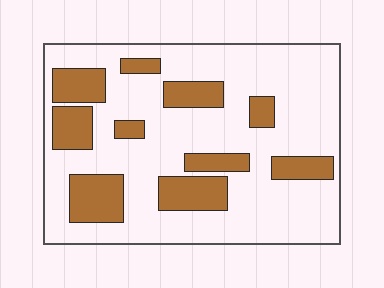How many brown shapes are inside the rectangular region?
10.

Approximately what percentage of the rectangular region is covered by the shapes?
Approximately 25%.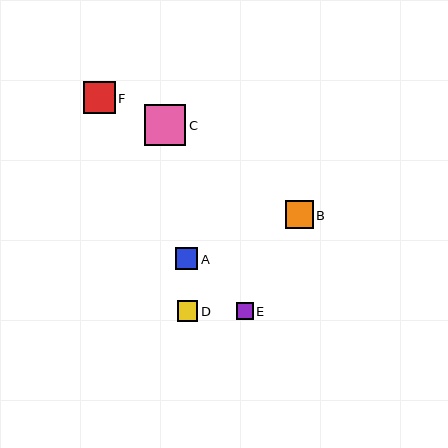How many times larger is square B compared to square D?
Square B is approximately 1.4 times the size of square D.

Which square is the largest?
Square C is the largest with a size of approximately 41 pixels.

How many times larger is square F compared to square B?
Square F is approximately 1.2 times the size of square B.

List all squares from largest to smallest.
From largest to smallest: C, F, B, A, D, E.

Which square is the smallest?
Square E is the smallest with a size of approximately 17 pixels.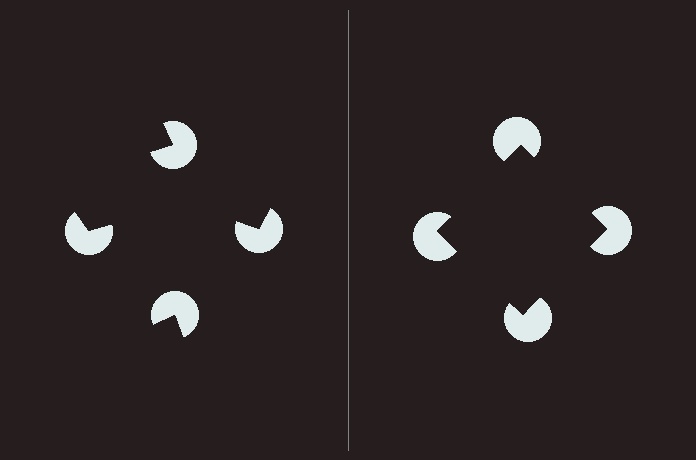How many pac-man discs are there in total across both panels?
8 — 4 on each side.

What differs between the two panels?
The pac-man discs are positioned identically on both sides; only the wedge orientations differ. On the right they align to a square; on the left they are misaligned.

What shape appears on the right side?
An illusory square.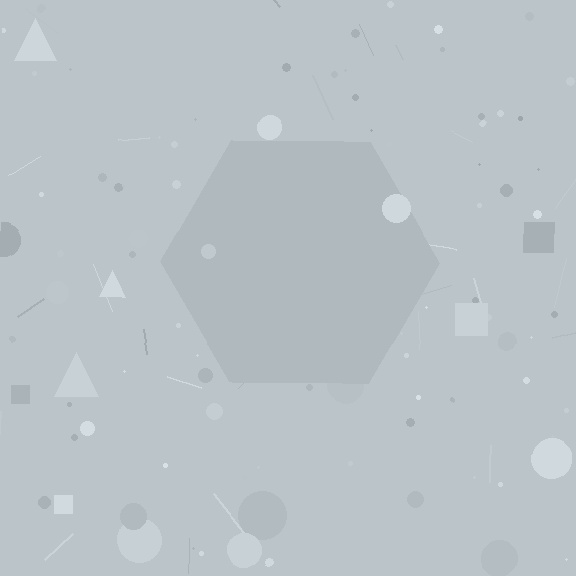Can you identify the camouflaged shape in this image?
The camouflaged shape is a hexagon.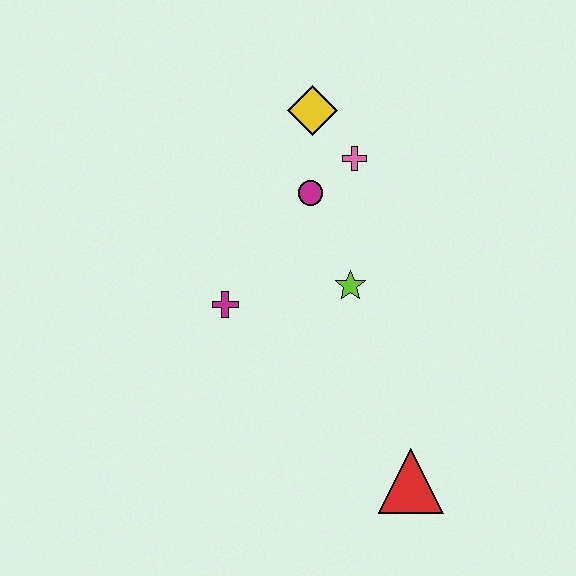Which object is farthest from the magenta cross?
The red triangle is farthest from the magenta cross.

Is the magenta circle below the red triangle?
No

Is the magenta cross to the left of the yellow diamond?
Yes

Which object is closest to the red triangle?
The lime star is closest to the red triangle.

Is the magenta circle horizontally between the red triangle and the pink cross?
No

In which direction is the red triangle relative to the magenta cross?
The red triangle is to the right of the magenta cross.